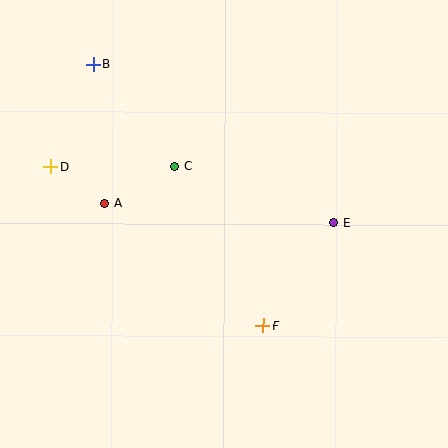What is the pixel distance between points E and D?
The distance between E and D is 288 pixels.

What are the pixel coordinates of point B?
Point B is at (93, 65).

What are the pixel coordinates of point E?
Point E is at (334, 222).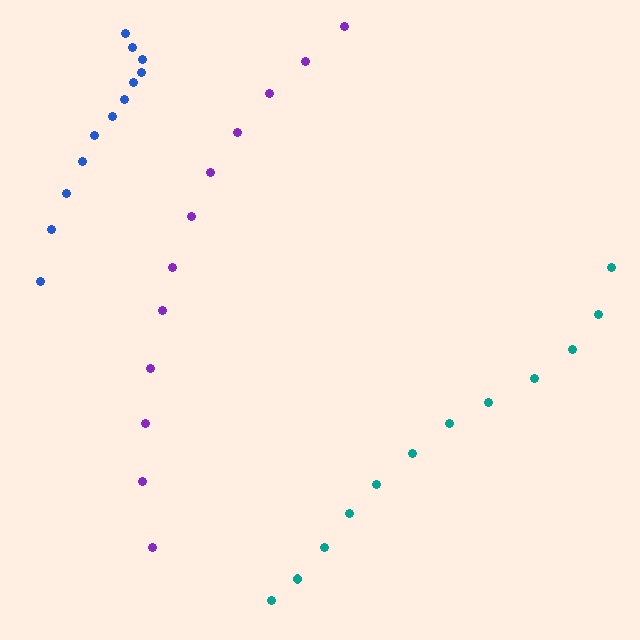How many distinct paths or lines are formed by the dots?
There are 3 distinct paths.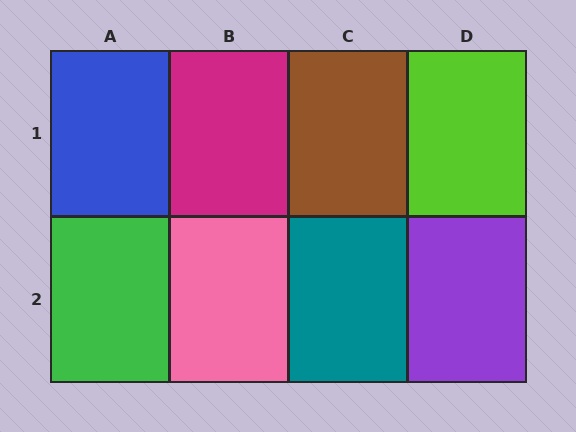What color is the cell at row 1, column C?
Brown.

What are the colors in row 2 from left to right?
Green, pink, teal, purple.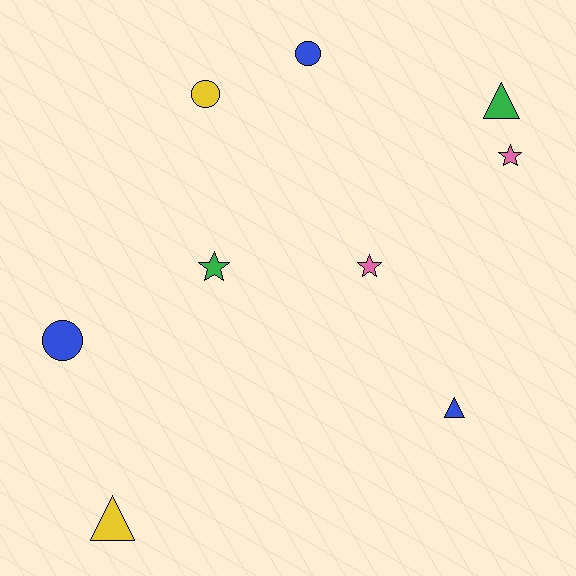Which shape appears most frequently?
Star, with 3 objects.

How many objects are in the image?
There are 9 objects.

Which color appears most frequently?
Blue, with 3 objects.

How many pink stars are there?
There are 2 pink stars.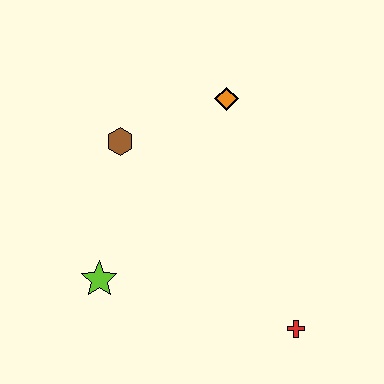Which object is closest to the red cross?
The lime star is closest to the red cross.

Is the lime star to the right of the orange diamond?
No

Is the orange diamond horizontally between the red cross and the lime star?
Yes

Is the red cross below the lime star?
Yes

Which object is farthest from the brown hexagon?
The red cross is farthest from the brown hexagon.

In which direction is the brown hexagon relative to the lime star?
The brown hexagon is above the lime star.